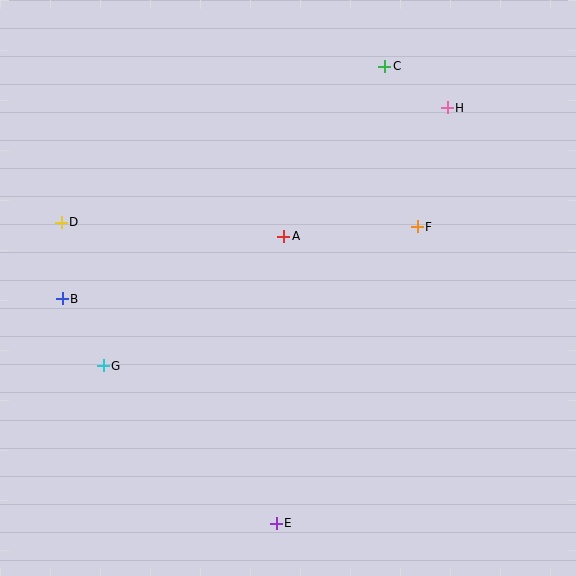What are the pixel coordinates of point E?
Point E is at (276, 523).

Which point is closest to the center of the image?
Point A at (284, 236) is closest to the center.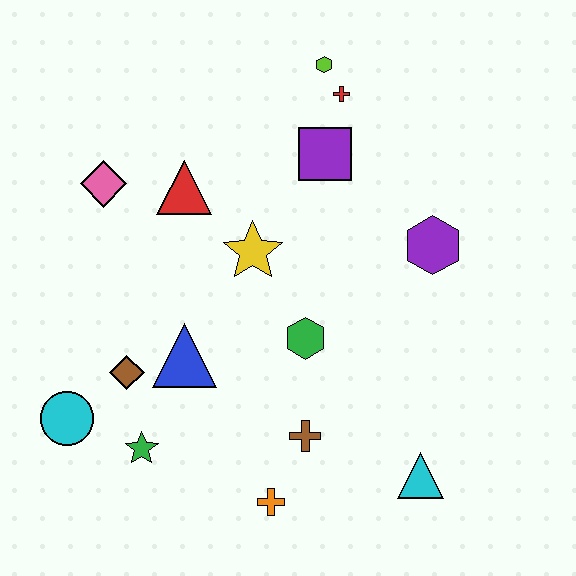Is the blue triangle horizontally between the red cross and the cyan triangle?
No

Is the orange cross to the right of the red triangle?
Yes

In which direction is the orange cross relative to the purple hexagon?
The orange cross is below the purple hexagon.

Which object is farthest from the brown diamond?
The lime hexagon is farthest from the brown diamond.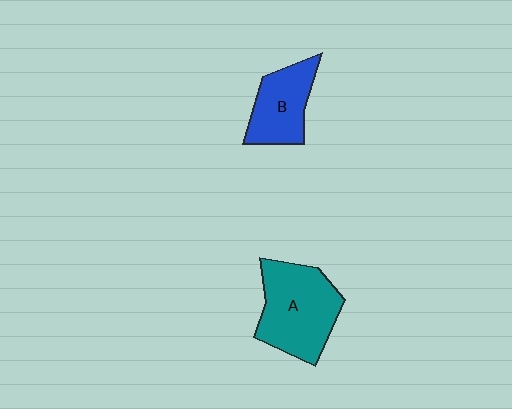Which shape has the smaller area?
Shape B (blue).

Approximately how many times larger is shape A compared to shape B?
Approximately 1.5 times.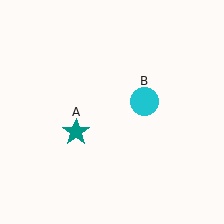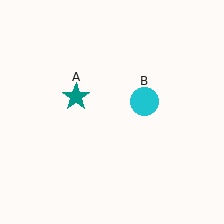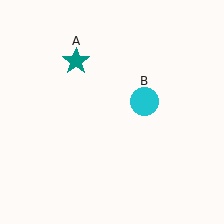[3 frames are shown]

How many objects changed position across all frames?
1 object changed position: teal star (object A).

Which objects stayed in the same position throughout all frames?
Cyan circle (object B) remained stationary.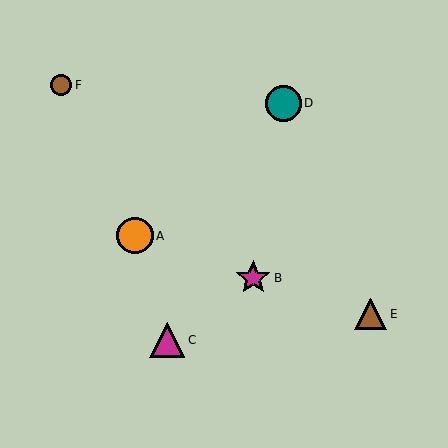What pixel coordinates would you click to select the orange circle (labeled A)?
Click at (135, 236) to select the orange circle A.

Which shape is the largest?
The orange circle (labeled A) is the largest.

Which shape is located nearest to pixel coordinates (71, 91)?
The brown circle (labeled F) at (61, 85) is nearest to that location.